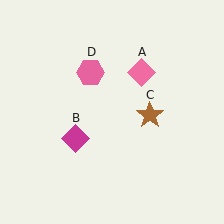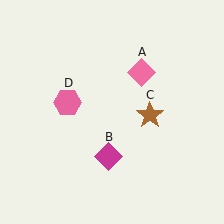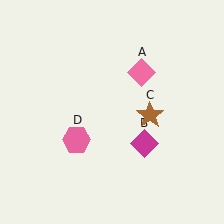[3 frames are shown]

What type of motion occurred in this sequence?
The magenta diamond (object B), pink hexagon (object D) rotated counterclockwise around the center of the scene.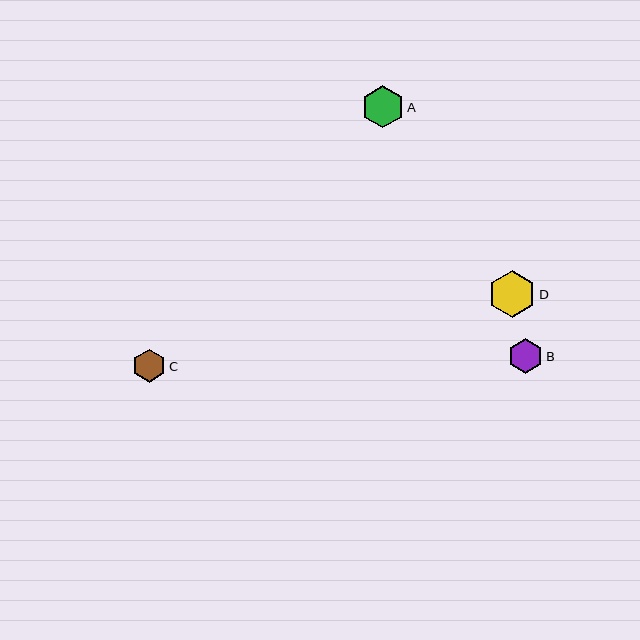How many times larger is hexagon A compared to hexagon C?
Hexagon A is approximately 1.3 times the size of hexagon C.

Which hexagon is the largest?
Hexagon D is the largest with a size of approximately 47 pixels.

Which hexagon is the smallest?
Hexagon C is the smallest with a size of approximately 33 pixels.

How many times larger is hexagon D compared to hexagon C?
Hexagon D is approximately 1.4 times the size of hexagon C.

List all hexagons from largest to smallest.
From largest to smallest: D, A, B, C.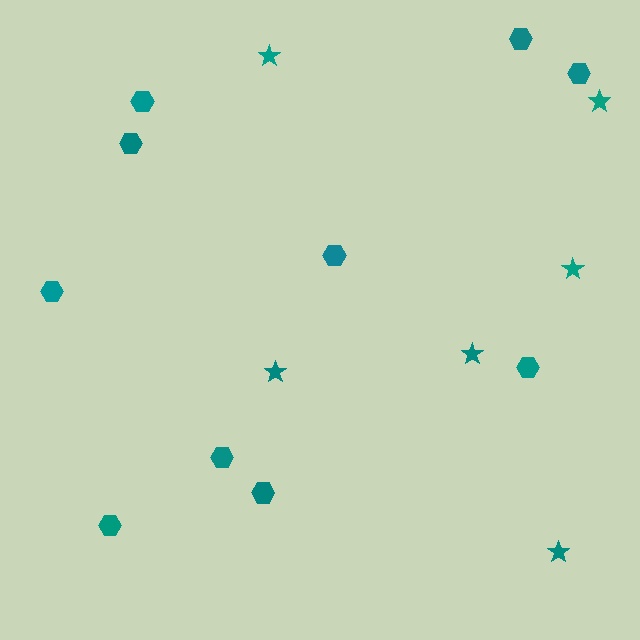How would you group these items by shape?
There are 2 groups: one group of hexagons (10) and one group of stars (6).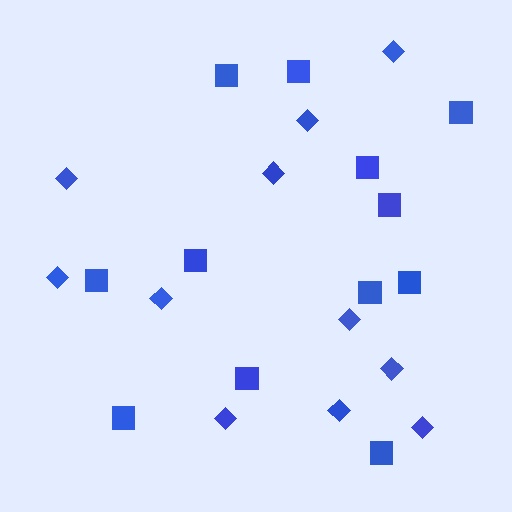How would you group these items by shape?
There are 2 groups: one group of diamonds (11) and one group of squares (12).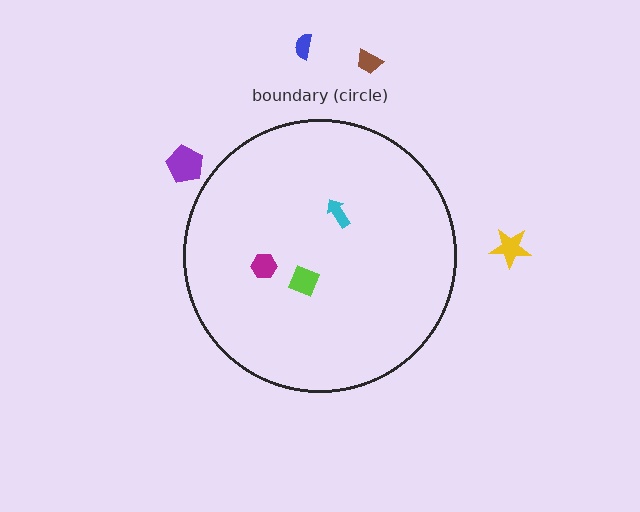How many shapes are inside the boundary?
3 inside, 4 outside.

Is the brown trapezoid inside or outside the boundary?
Outside.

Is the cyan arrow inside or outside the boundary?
Inside.